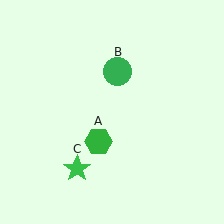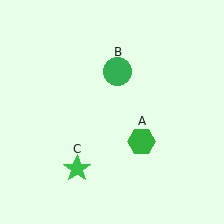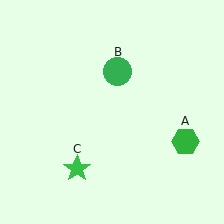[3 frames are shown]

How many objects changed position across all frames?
1 object changed position: green hexagon (object A).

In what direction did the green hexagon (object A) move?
The green hexagon (object A) moved right.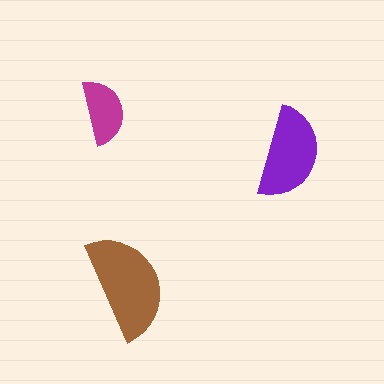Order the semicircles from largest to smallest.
the brown one, the purple one, the magenta one.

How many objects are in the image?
There are 3 objects in the image.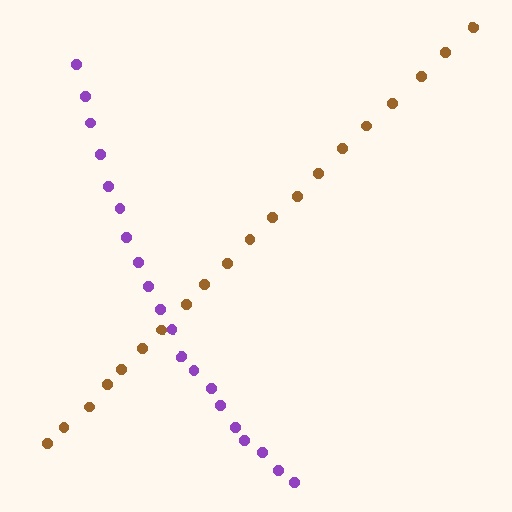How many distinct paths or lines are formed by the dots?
There are 2 distinct paths.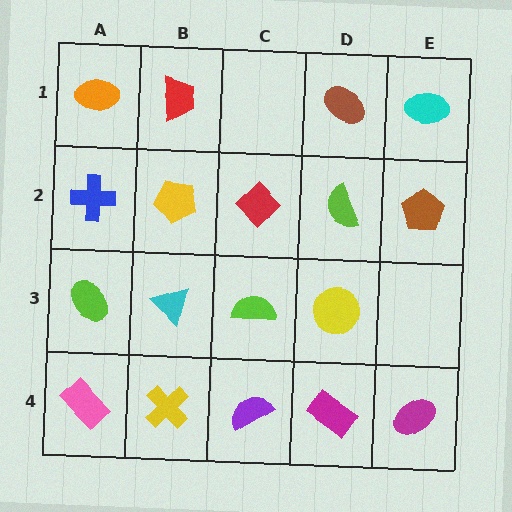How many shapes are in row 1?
4 shapes.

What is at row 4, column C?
A purple semicircle.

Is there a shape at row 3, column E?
No, that cell is empty.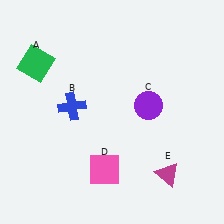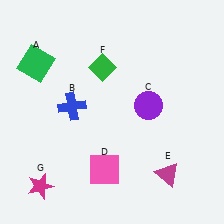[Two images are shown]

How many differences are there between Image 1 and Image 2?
There are 2 differences between the two images.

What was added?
A green diamond (F), a magenta star (G) were added in Image 2.